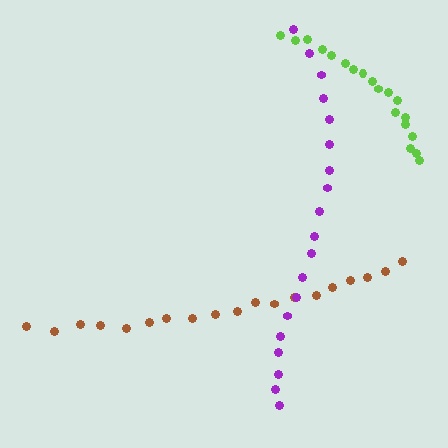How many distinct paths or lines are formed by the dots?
There are 3 distinct paths.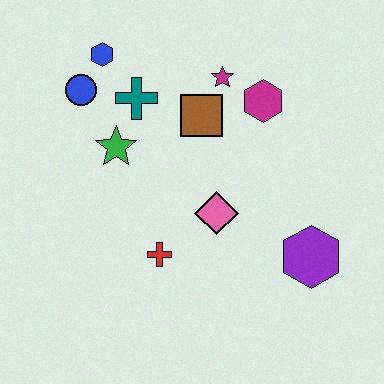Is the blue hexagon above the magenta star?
Yes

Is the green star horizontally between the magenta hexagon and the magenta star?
No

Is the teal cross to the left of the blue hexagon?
No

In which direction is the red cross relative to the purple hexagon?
The red cross is to the left of the purple hexagon.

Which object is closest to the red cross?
The pink diamond is closest to the red cross.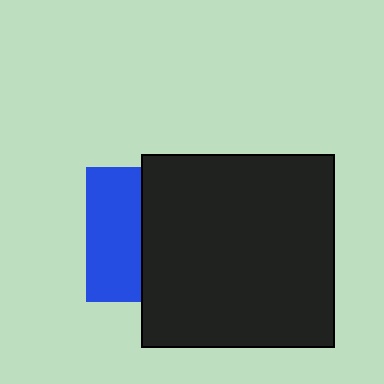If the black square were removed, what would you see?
You would see the complete blue square.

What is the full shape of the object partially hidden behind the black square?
The partially hidden object is a blue square.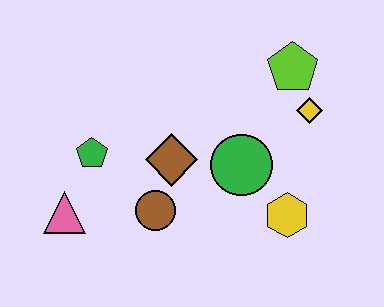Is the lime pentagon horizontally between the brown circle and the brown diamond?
No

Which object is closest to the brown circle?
The brown diamond is closest to the brown circle.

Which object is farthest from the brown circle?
The lime pentagon is farthest from the brown circle.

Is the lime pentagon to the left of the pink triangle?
No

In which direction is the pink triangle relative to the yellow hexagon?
The pink triangle is to the left of the yellow hexagon.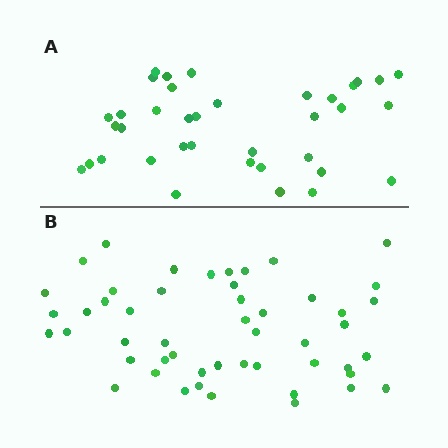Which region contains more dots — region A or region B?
Region B (the bottom region) has more dots.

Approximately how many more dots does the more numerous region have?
Region B has approximately 15 more dots than region A.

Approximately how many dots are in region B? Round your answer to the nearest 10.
About 50 dots.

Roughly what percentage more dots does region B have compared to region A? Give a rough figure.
About 35% more.